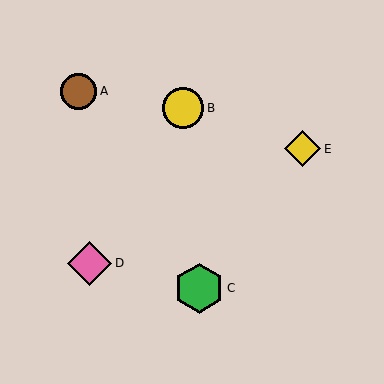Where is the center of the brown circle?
The center of the brown circle is at (79, 91).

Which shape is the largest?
The green hexagon (labeled C) is the largest.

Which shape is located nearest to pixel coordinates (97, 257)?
The pink diamond (labeled D) at (89, 263) is nearest to that location.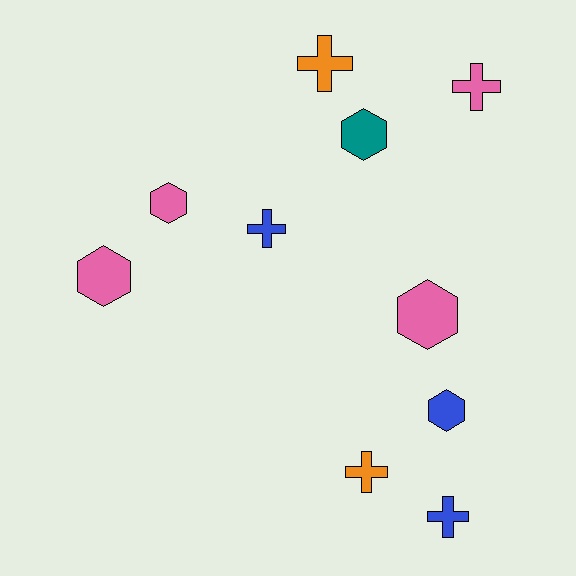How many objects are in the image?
There are 10 objects.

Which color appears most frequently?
Pink, with 4 objects.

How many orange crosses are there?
There are 2 orange crosses.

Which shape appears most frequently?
Cross, with 5 objects.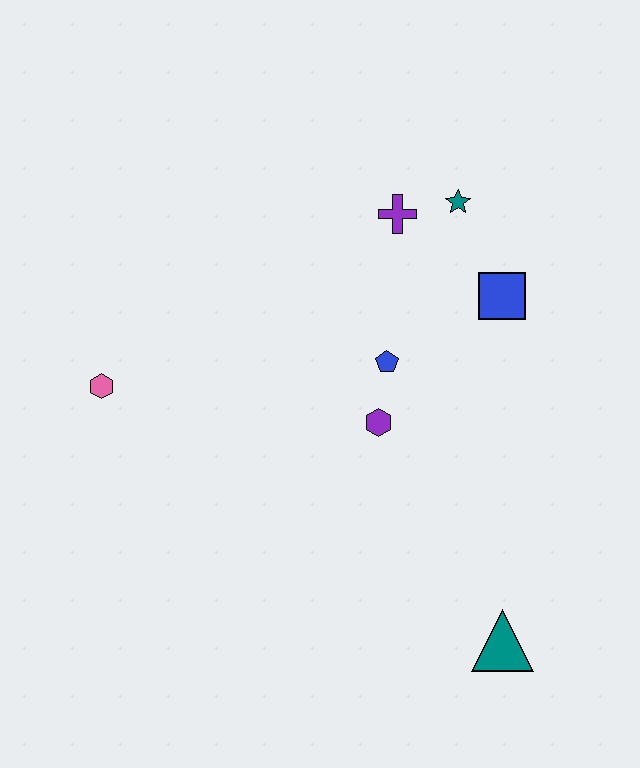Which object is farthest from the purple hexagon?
The pink hexagon is farthest from the purple hexagon.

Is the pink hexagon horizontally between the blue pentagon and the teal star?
No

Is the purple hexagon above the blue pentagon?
No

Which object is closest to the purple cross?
The teal star is closest to the purple cross.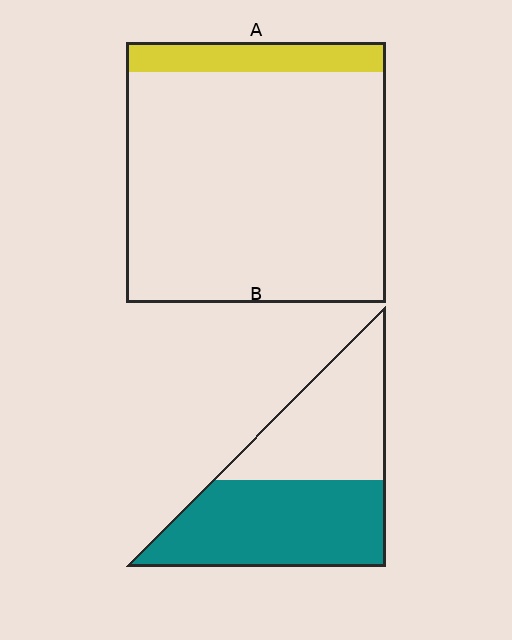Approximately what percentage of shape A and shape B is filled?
A is approximately 10% and B is approximately 55%.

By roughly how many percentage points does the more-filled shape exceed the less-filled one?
By roughly 45 percentage points (B over A).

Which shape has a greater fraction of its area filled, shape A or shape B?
Shape B.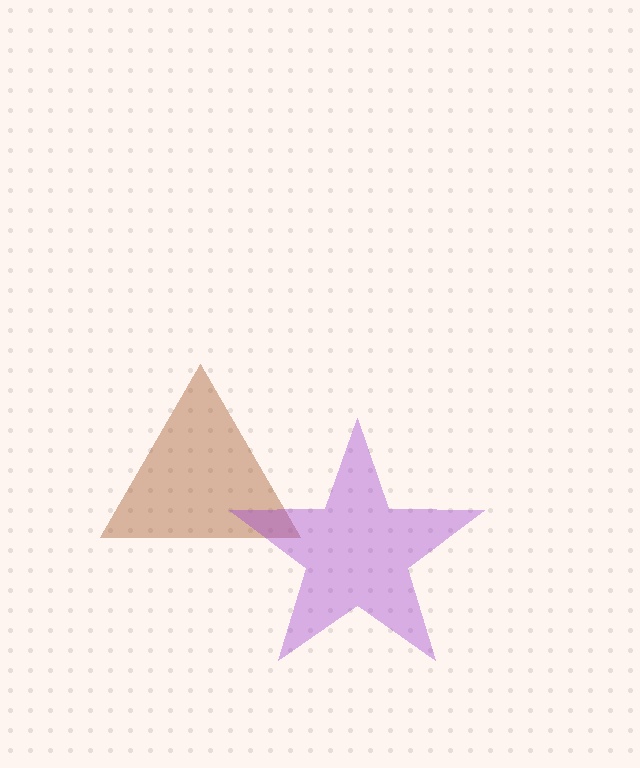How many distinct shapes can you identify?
There are 2 distinct shapes: a brown triangle, a purple star.